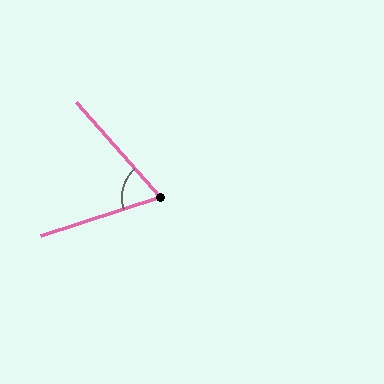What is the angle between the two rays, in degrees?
Approximately 67 degrees.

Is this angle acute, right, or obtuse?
It is acute.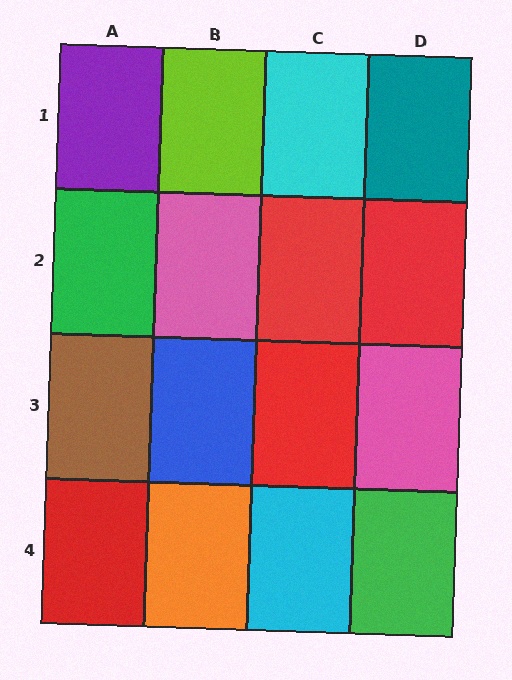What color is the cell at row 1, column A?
Purple.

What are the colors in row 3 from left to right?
Brown, blue, red, pink.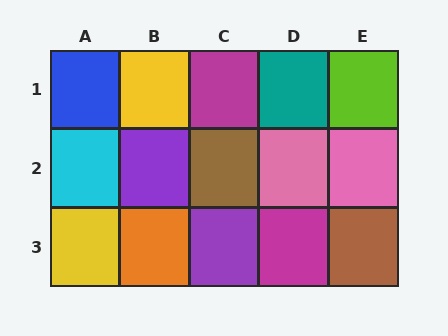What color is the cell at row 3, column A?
Yellow.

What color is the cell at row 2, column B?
Purple.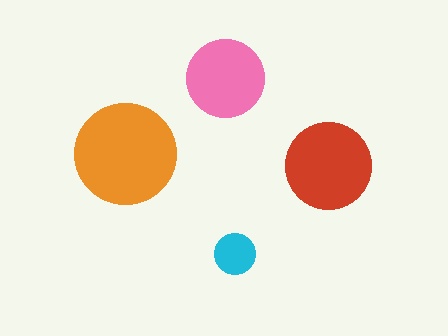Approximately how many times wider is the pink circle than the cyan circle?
About 2 times wider.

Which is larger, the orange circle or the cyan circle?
The orange one.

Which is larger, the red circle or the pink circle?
The red one.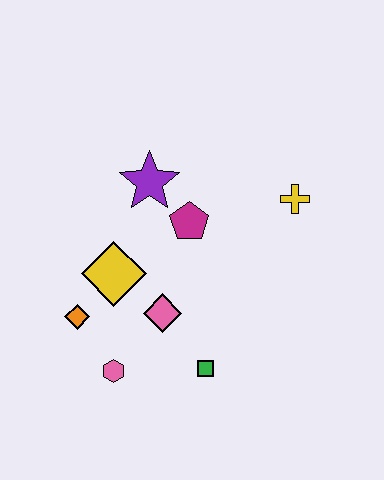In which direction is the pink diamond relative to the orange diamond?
The pink diamond is to the right of the orange diamond.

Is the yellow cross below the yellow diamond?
No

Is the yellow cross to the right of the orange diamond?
Yes